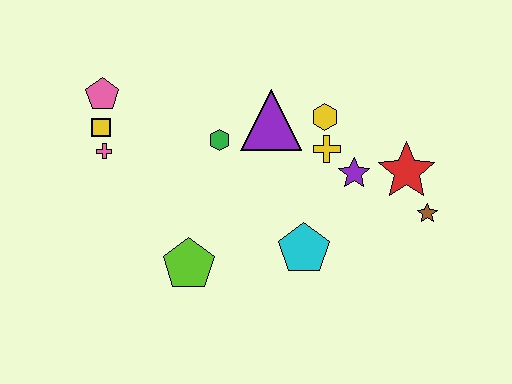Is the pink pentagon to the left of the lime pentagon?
Yes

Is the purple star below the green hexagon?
Yes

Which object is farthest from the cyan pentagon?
The pink pentagon is farthest from the cyan pentagon.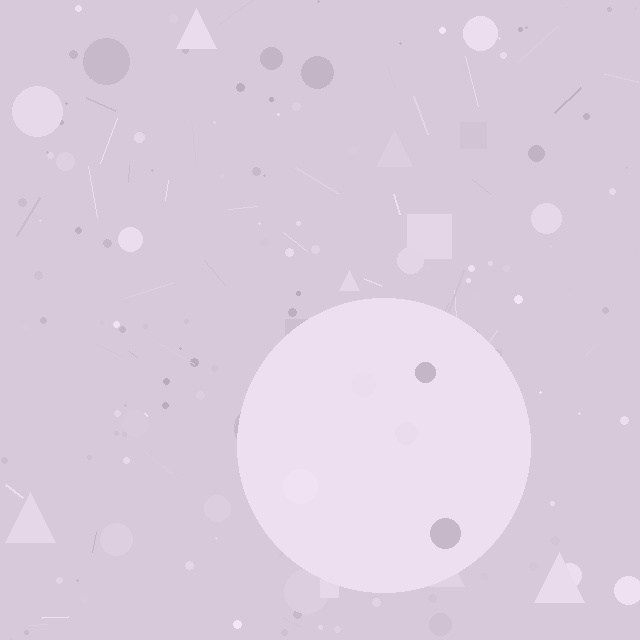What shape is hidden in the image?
A circle is hidden in the image.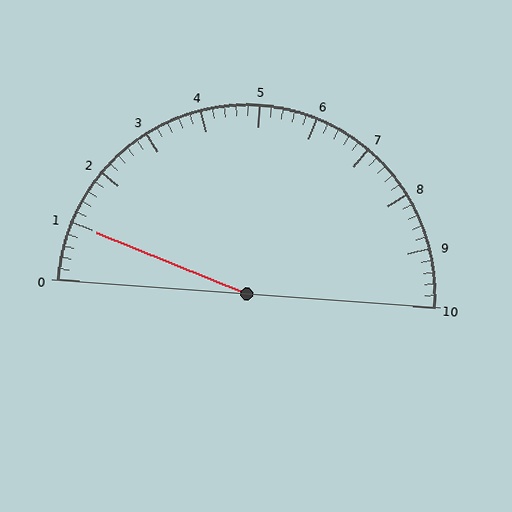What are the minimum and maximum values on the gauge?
The gauge ranges from 0 to 10.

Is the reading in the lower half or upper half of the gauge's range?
The reading is in the lower half of the range (0 to 10).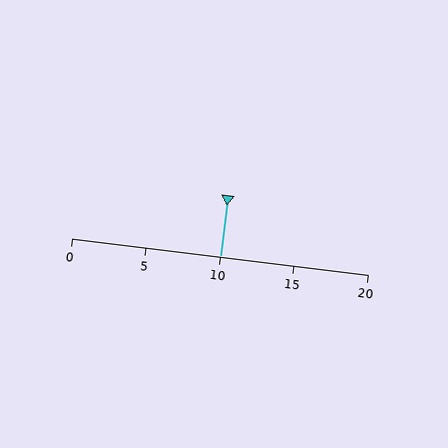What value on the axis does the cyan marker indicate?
The marker indicates approximately 10.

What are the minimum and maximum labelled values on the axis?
The axis runs from 0 to 20.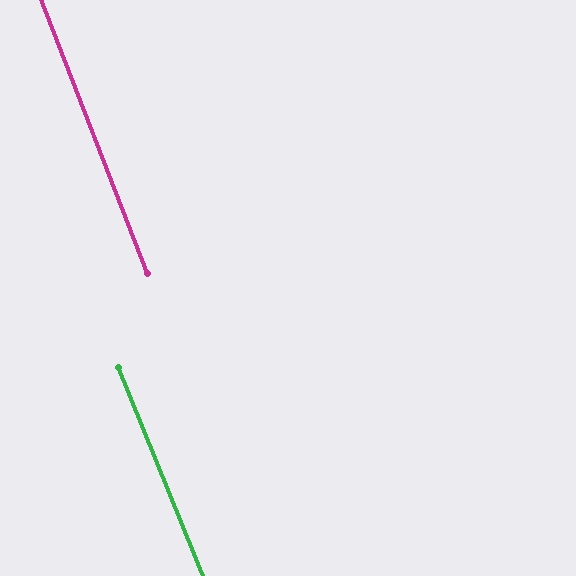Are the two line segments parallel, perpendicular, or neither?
Parallel — their directions differ by only 0.9°.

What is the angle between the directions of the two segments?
Approximately 1 degree.